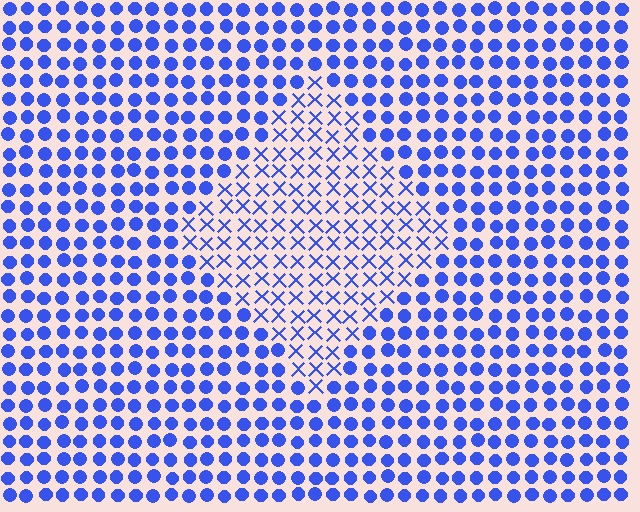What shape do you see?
I see a diamond.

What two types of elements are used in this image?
The image uses X marks inside the diamond region and circles outside it.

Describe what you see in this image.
The image is filled with small blue elements arranged in a uniform grid. A diamond-shaped region contains X marks, while the surrounding area contains circles. The boundary is defined purely by the change in element shape.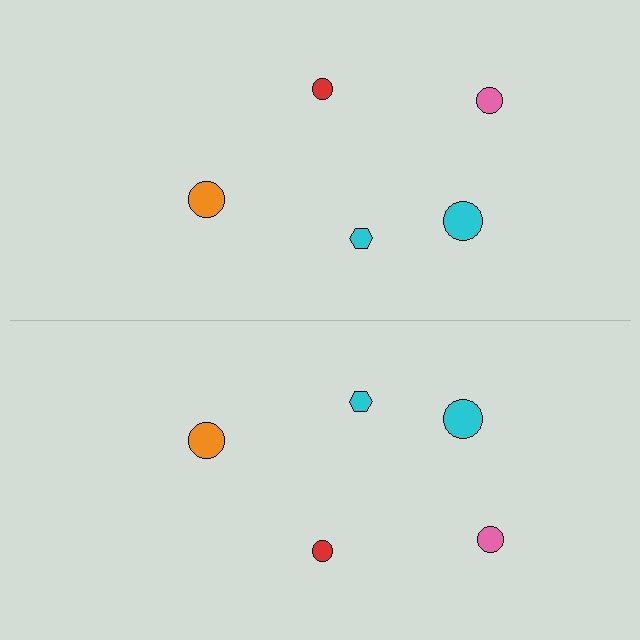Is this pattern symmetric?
Yes, this pattern has bilateral (reflection) symmetry.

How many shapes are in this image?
There are 10 shapes in this image.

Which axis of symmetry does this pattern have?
The pattern has a horizontal axis of symmetry running through the center of the image.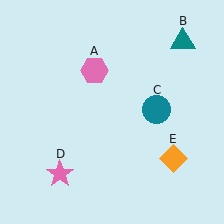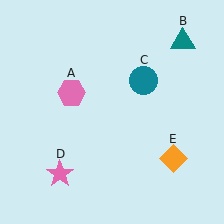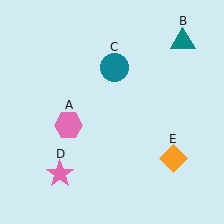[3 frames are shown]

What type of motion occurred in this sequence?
The pink hexagon (object A), teal circle (object C) rotated counterclockwise around the center of the scene.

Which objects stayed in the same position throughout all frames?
Teal triangle (object B) and pink star (object D) and orange diamond (object E) remained stationary.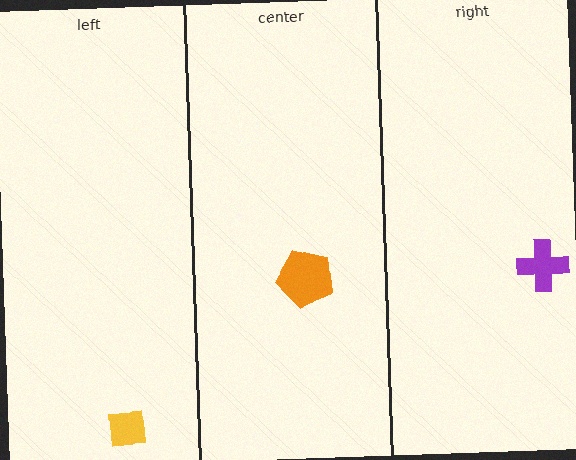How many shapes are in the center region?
1.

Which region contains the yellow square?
The left region.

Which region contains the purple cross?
The right region.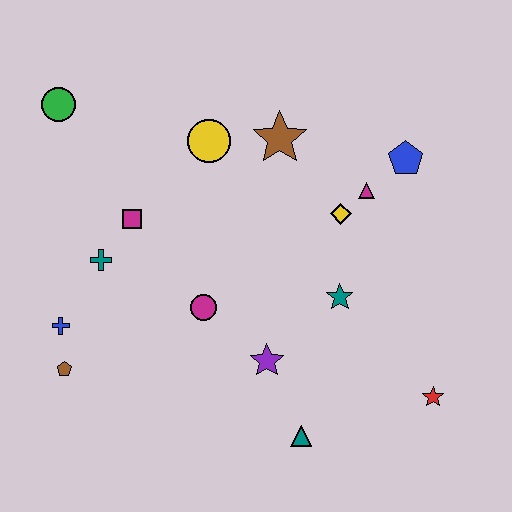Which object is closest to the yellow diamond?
The magenta triangle is closest to the yellow diamond.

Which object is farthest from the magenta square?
The red star is farthest from the magenta square.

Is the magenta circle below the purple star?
No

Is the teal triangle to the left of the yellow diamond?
Yes